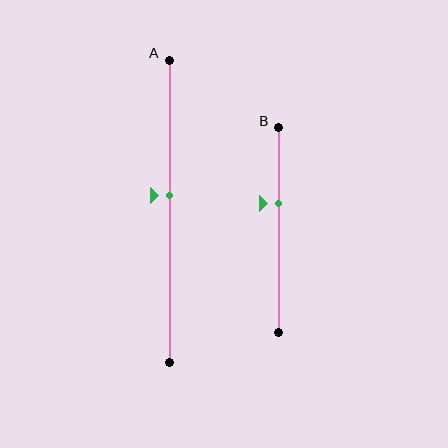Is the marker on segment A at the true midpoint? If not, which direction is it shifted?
No, the marker on segment A is shifted upward by about 5% of the segment length.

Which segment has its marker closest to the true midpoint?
Segment A has its marker closest to the true midpoint.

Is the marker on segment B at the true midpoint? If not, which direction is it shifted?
No, the marker on segment B is shifted upward by about 13% of the segment length.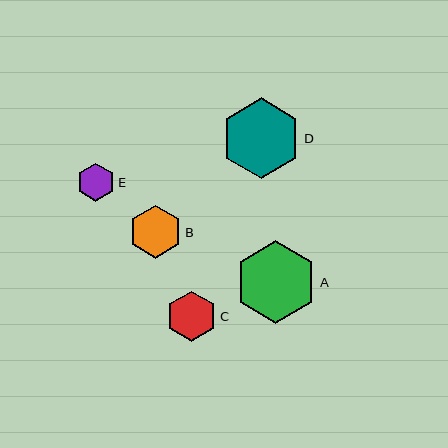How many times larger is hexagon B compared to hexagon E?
Hexagon B is approximately 1.4 times the size of hexagon E.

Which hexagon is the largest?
Hexagon A is the largest with a size of approximately 83 pixels.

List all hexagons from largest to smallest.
From largest to smallest: A, D, B, C, E.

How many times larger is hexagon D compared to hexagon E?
Hexagon D is approximately 2.1 times the size of hexagon E.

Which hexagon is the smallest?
Hexagon E is the smallest with a size of approximately 38 pixels.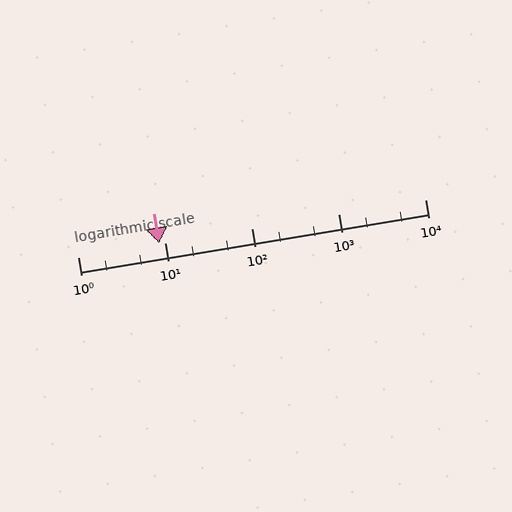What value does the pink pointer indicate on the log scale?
The pointer indicates approximately 8.7.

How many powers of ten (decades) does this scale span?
The scale spans 4 decades, from 1 to 10000.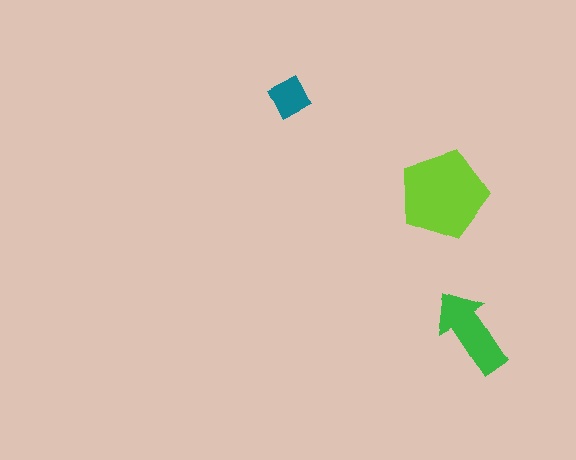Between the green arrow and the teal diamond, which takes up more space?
The green arrow.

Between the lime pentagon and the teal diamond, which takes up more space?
The lime pentagon.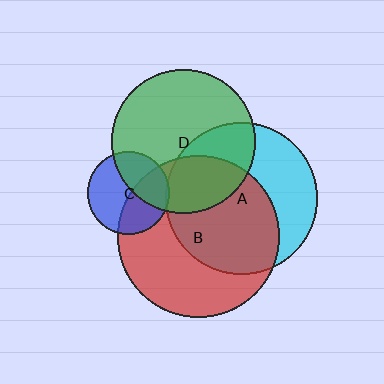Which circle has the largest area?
Circle B (red).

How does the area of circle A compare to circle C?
Approximately 3.4 times.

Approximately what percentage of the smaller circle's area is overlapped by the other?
Approximately 35%.